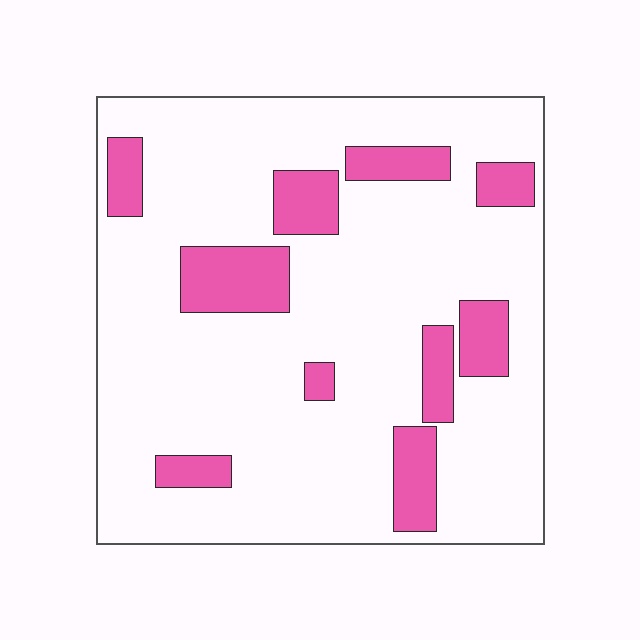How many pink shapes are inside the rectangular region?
10.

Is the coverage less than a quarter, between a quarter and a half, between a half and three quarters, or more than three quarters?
Less than a quarter.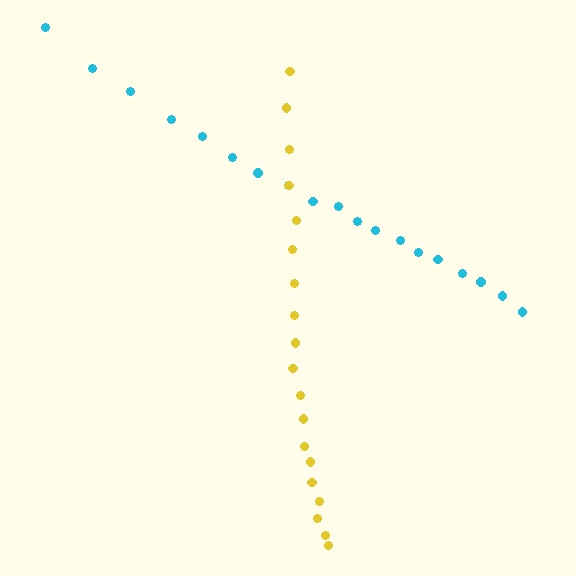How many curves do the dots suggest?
There are 2 distinct paths.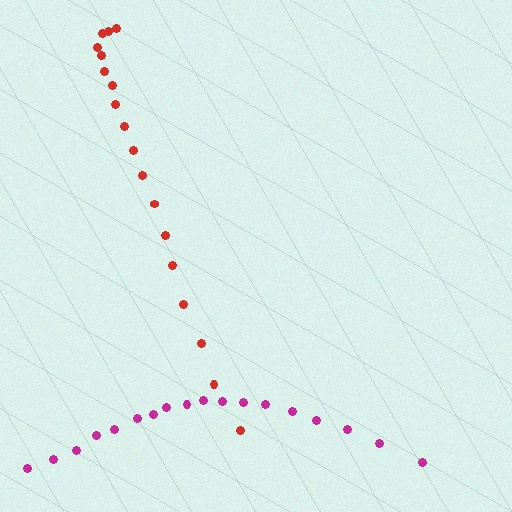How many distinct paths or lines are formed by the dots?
There are 2 distinct paths.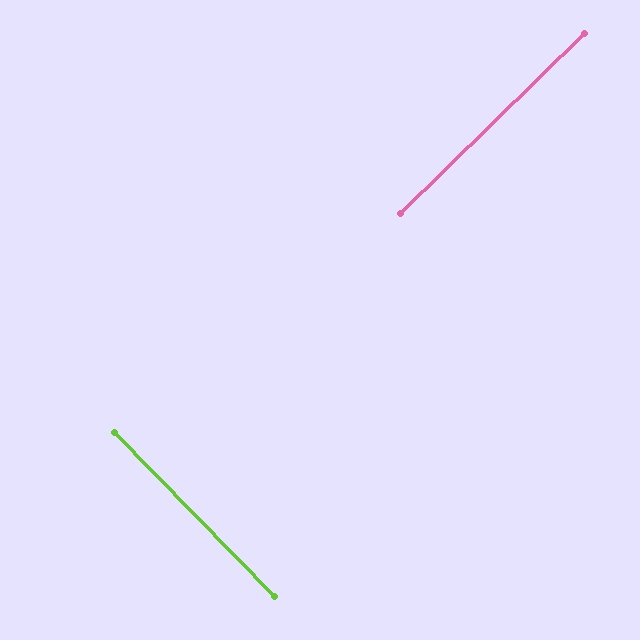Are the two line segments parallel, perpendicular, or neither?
Perpendicular — they meet at approximately 90°.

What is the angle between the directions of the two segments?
Approximately 90 degrees.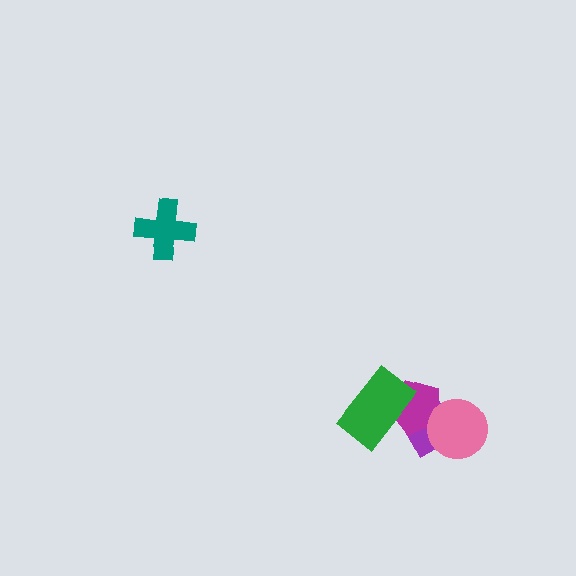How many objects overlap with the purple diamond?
3 objects overlap with the purple diamond.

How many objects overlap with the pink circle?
2 objects overlap with the pink circle.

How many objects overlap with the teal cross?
0 objects overlap with the teal cross.